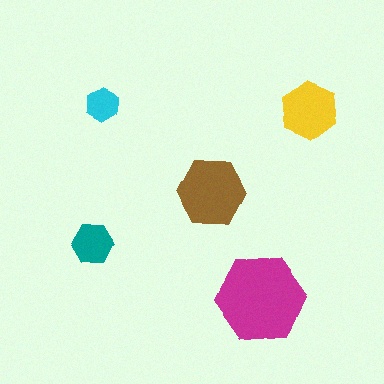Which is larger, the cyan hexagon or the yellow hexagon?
The yellow one.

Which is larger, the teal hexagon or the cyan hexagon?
The teal one.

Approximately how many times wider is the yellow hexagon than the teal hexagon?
About 1.5 times wider.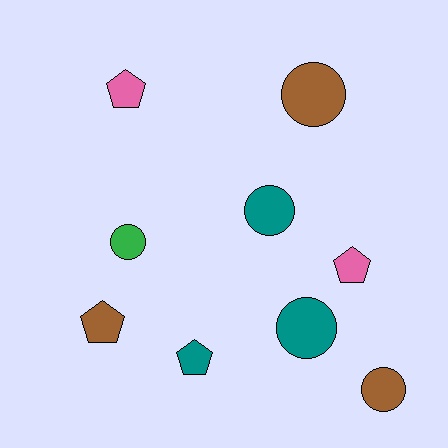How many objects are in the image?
There are 9 objects.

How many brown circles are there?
There are 2 brown circles.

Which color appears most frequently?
Brown, with 3 objects.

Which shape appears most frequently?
Circle, with 5 objects.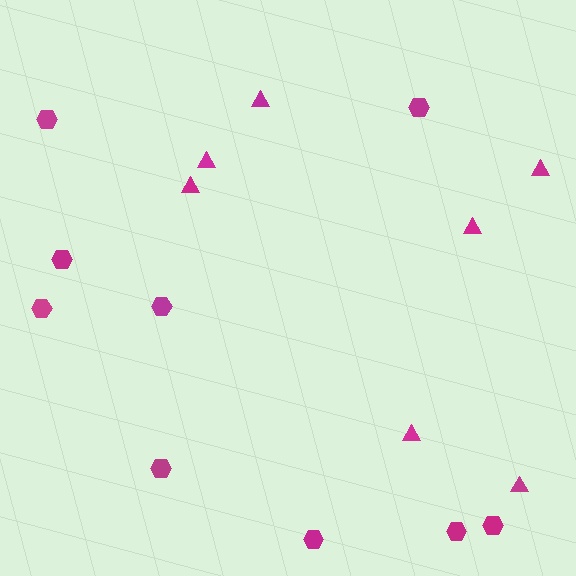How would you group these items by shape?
There are 2 groups: one group of hexagons (9) and one group of triangles (7).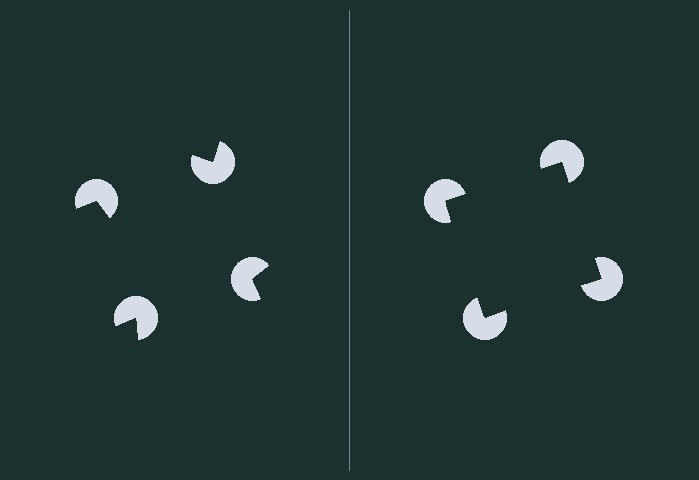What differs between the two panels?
The pac-man discs are positioned identically on both sides; only the wedge orientations differ. On the right they align to a square; on the left they are misaligned.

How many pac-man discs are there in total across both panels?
8 — 4 on each side.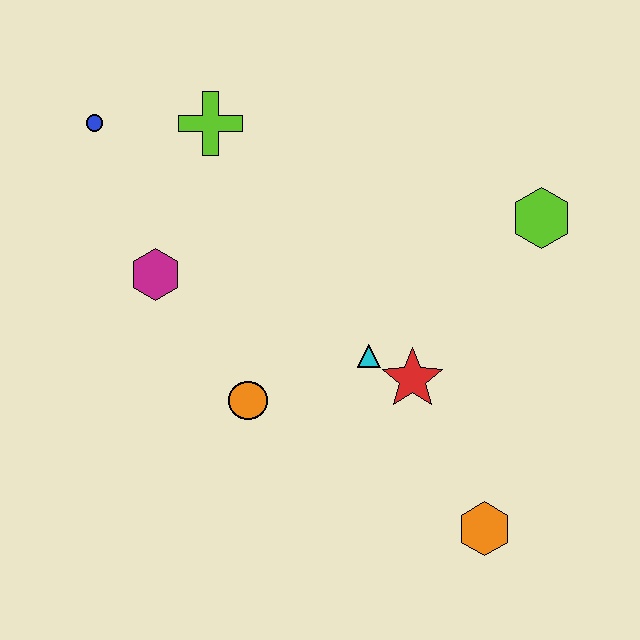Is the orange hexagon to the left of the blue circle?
No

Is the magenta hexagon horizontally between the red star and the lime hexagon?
No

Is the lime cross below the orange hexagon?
No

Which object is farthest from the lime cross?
The orange hexagon is farthest from the lime cross.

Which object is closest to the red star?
The cyan triangle is closest to the red star.